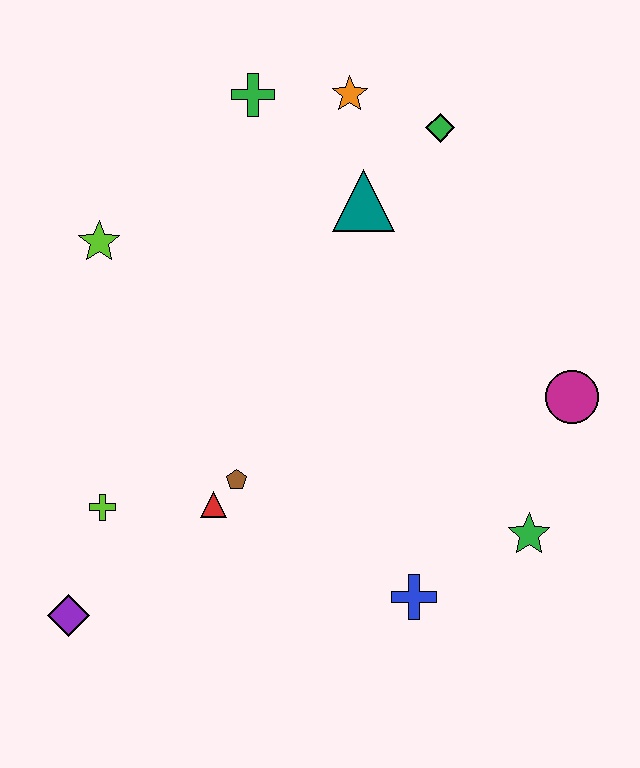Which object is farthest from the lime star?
The green star is farthest from the lime star.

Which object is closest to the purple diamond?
The lime cross is closest to the purple diamond.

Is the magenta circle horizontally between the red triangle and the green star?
No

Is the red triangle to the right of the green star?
No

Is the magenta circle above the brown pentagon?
Yes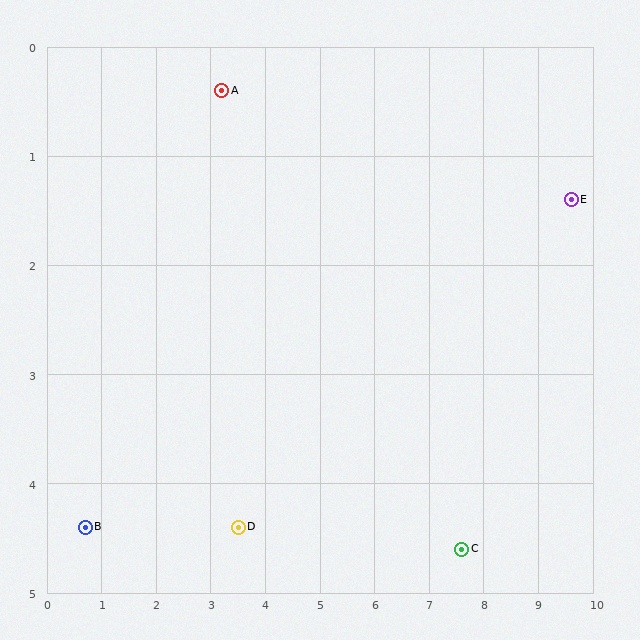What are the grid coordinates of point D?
Point D is at approximately (3.5, 4.4).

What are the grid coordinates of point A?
Point A is at approximately (3.2, 0.4).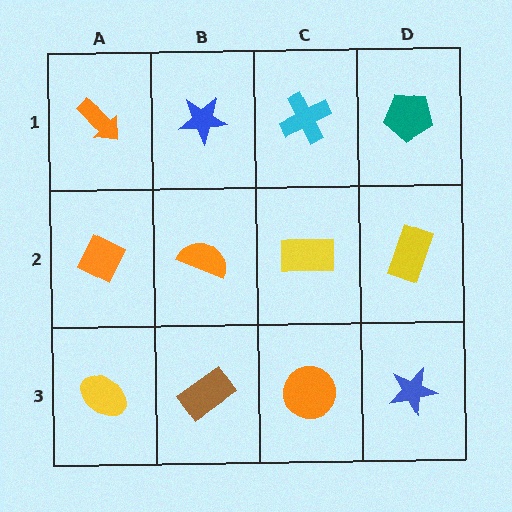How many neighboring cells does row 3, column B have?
3.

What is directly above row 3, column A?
An orange diamond.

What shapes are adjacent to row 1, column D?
A yellow rectangle (row 2, column D), a cyan cross (row 1, column C).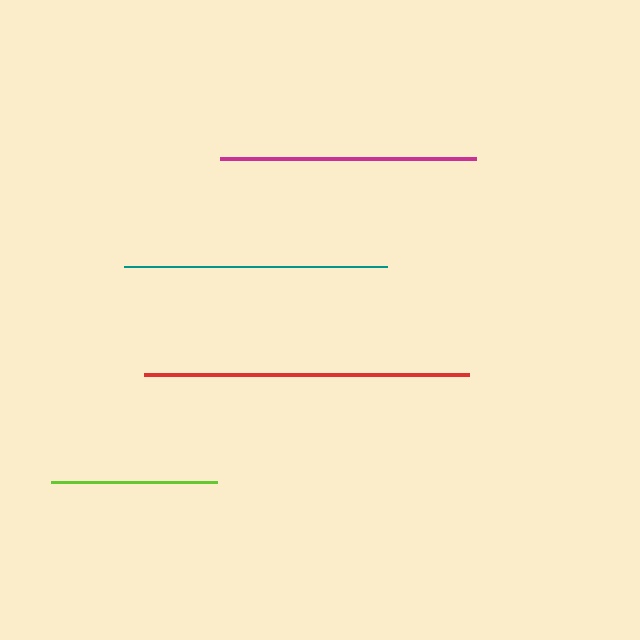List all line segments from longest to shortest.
From longest to shortest: red, teal, magenta, lime.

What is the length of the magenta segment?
The magenta segment is approximately 256 pixels long.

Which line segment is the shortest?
The lime line is the shortest at approximately 166 pixels.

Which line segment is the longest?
The red line is the longest at approximately 325 pixels.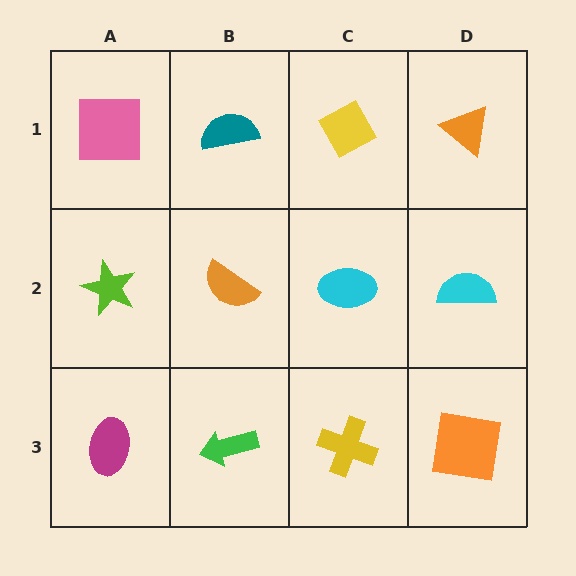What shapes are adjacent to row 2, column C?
A yellow diamond (row 1, column C), a yellow cross (row 3, column C), an orange semicircle (row 2, column B), a cyan semicircle (row 2, column D).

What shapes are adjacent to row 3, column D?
A cyan semicircle (row 2, column D), a yellow cross (row 3, column C).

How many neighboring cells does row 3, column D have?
2.